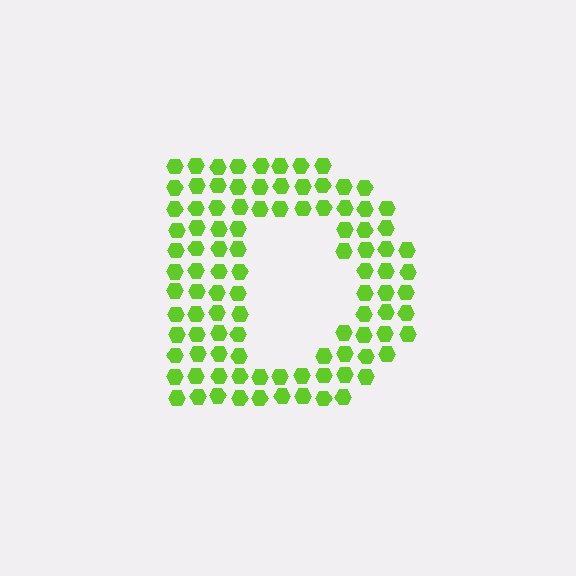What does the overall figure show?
The overall figure shows the letter D.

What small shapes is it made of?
It is made of small hexagons.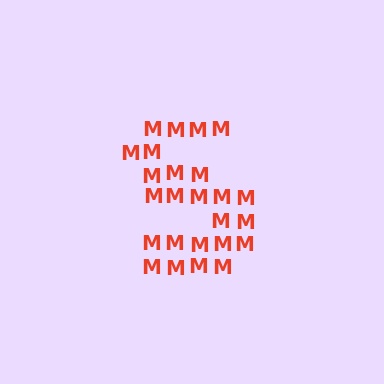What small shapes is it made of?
It is made of small letter M's.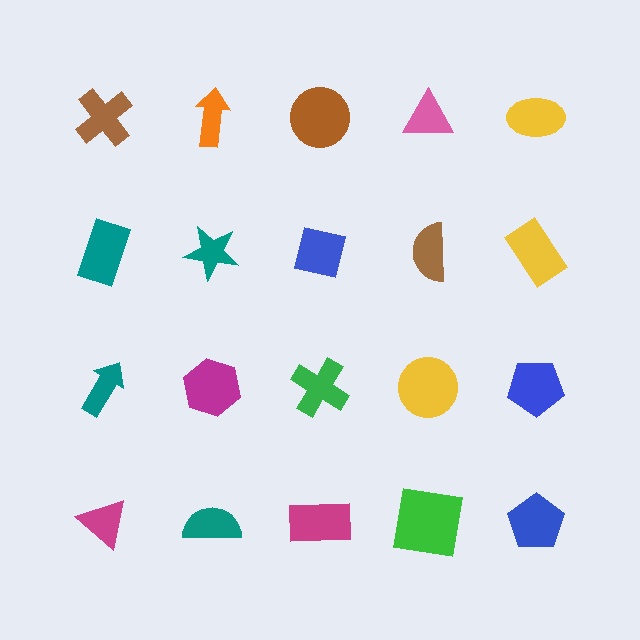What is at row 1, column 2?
An orange arrow.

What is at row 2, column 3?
A blue square.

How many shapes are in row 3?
5 shapes.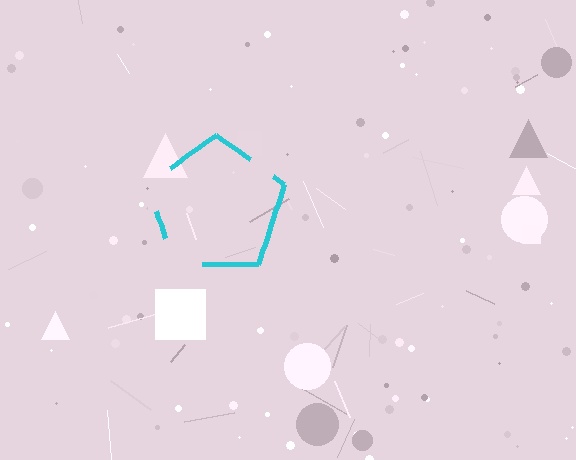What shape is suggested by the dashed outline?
The dashed outline suggests a pentagon.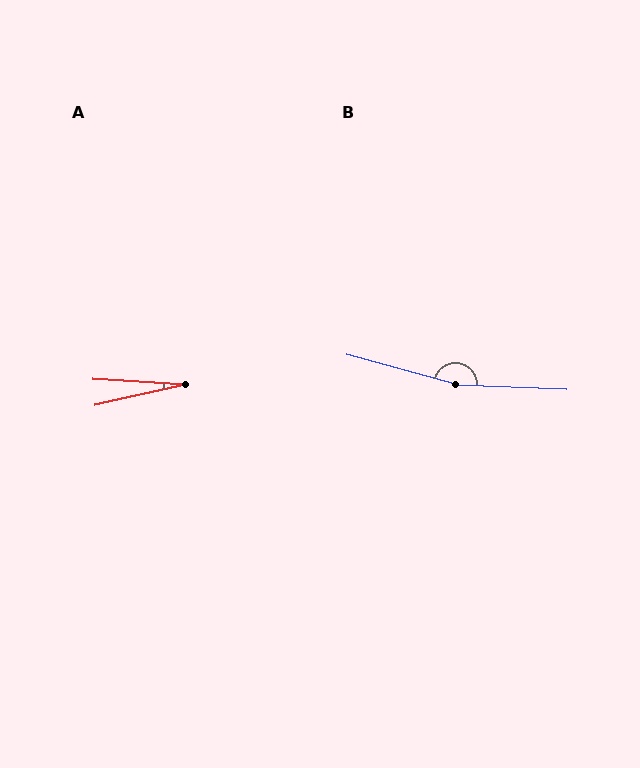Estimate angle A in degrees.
Approximately 16 degrees.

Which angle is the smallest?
A, at approximately 16 degrees.